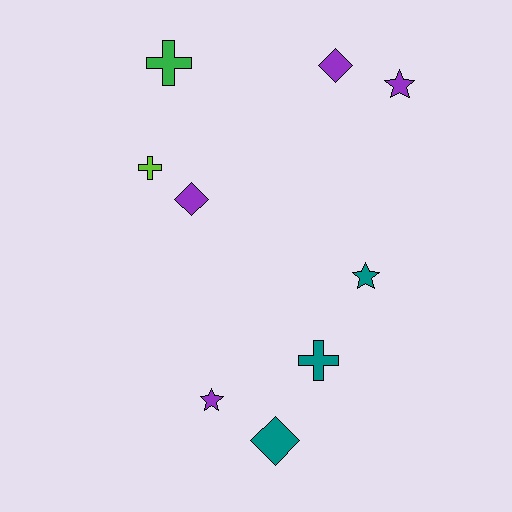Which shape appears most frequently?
Star, with 3 objects.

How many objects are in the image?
There are 9 objects.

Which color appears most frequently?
Purple, with 4 objects.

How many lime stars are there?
There are no lime stars.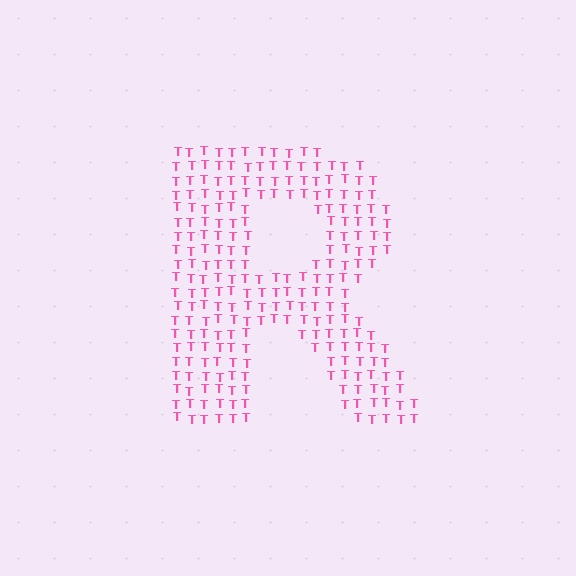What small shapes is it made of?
It is made of small letter T's.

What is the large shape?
The large shape is the letter R.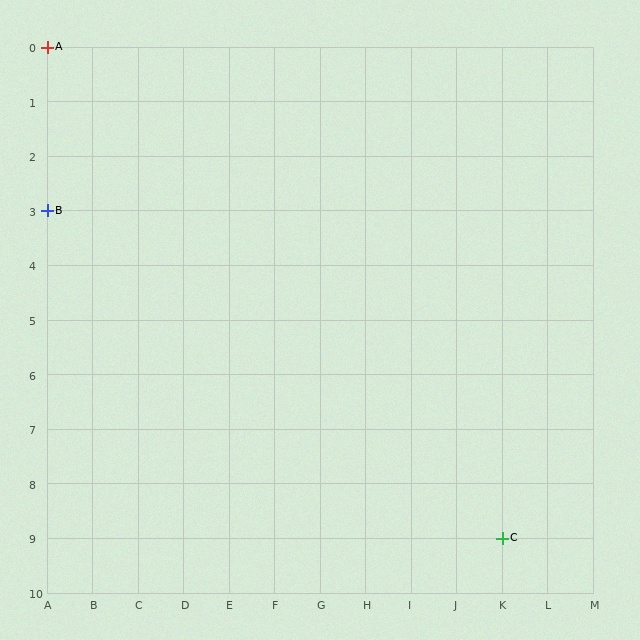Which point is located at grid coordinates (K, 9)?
Point C is at (K, 9).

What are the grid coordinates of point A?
Point A is at grid coordinates (A, 0).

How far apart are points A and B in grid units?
Points A and B are 3 rows apart.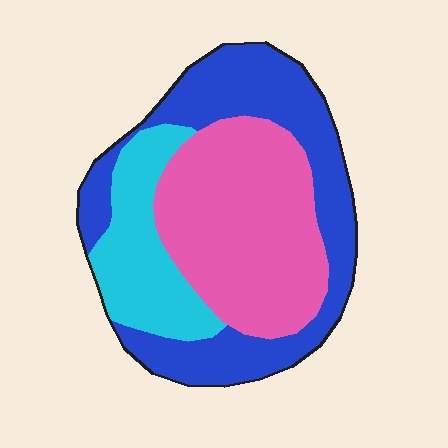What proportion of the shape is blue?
Blue takes up between a quarter and a half of the shape.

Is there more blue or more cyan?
Blue.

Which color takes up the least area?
Cyan, at roughly 20%.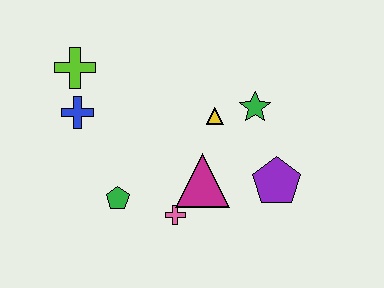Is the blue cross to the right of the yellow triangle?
No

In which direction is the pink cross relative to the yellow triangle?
The pink cross is below the yellow triangle.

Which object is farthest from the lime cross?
The purple pentagon is farthest from the lime cross.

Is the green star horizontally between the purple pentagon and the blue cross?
Yes